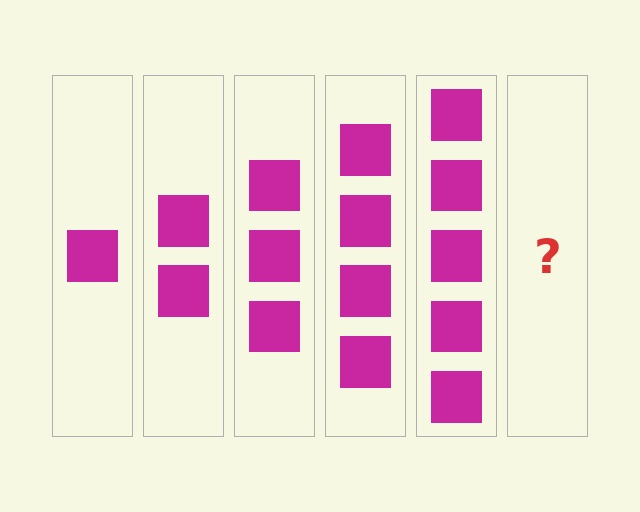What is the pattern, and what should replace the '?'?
The pattern is that each step adds one more square. The '?' should be 6 squares.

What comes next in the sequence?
The next element should be 6 squares.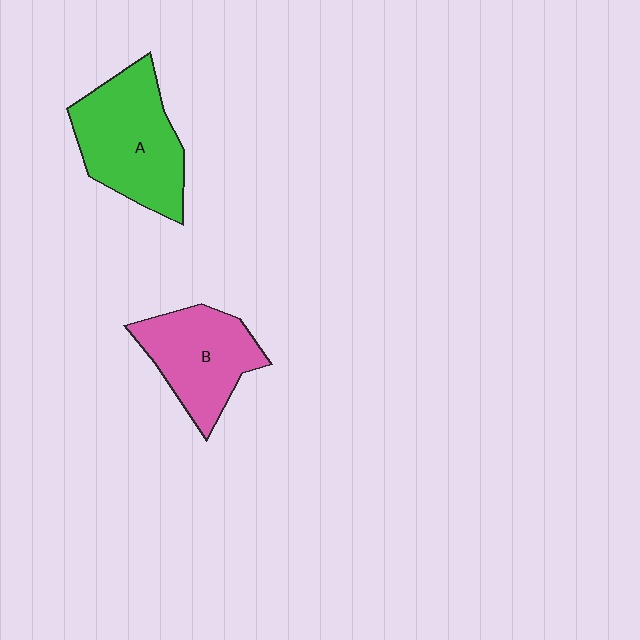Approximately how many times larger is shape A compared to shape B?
Approximately 1.2 times.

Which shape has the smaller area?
Shape B (pink).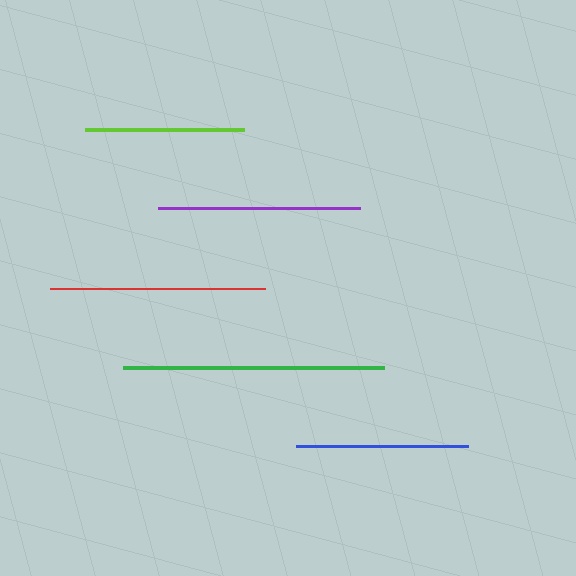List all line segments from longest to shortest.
From longest to shortest: green, red, purple, blue, lime.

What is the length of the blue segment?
The blue segment is approximately 172 pixels long.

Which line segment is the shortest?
The lime line is the shortest at approximately 159 pixels.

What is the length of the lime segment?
The lime segment is approximately 159 pixels long.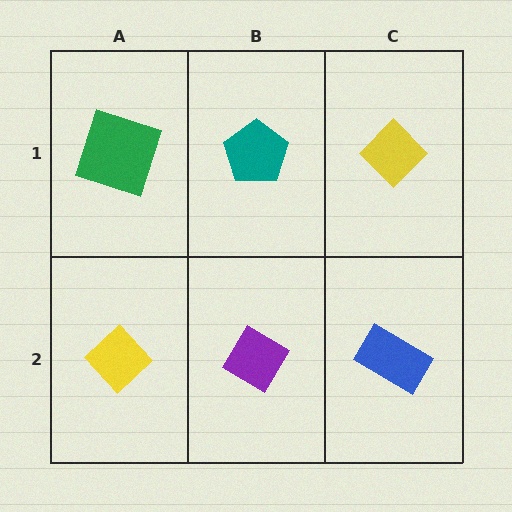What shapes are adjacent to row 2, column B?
A teal pentagon (row 1, column B), a yellow diamond (row 2, column A), a blue rectangle (row 2, column C).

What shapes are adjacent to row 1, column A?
A yellow diamond (row 2, column A), a teal pentagon (row 1, column B).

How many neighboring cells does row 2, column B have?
3.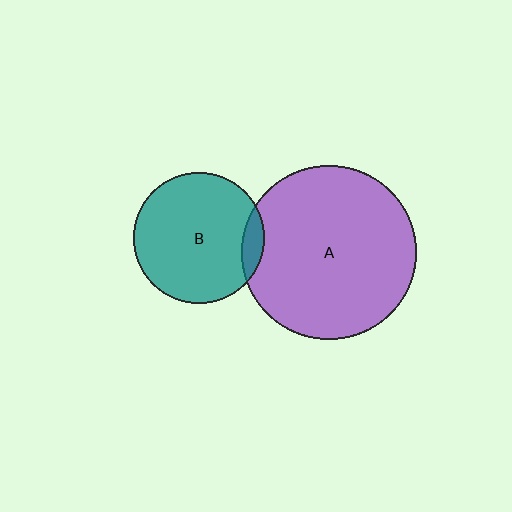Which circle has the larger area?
Circle A (purple).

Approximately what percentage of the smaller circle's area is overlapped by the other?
Approximately 10%.